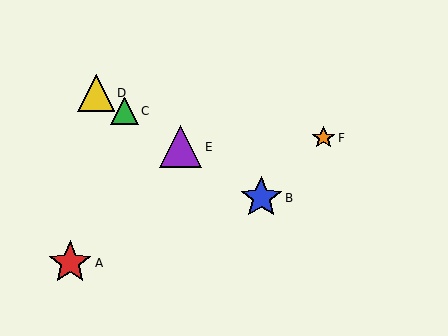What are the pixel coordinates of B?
Object B is at (261, 198).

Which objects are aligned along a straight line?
Objects B, C, D, E are aligned along a straight line.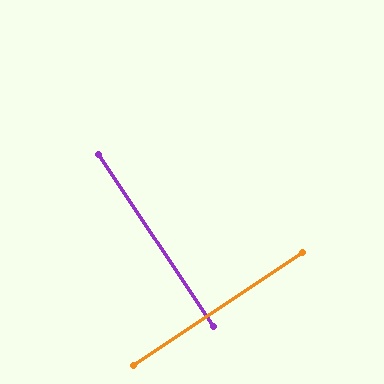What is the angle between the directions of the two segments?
Approximately 90 degrees.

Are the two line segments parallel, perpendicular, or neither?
Perpendicular — they meet at approximately 90°.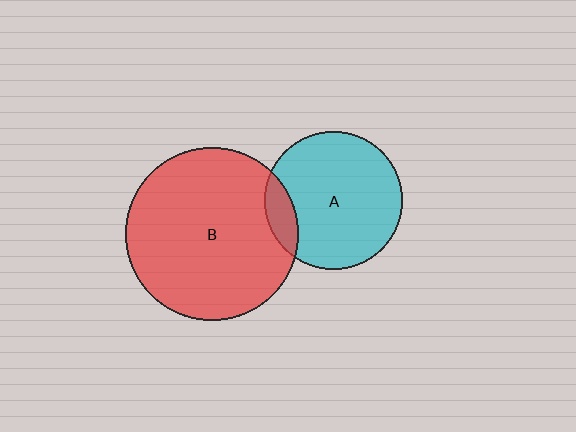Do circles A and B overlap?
Yes.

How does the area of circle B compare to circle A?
Approximately 1.6 times.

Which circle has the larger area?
Circle B (red).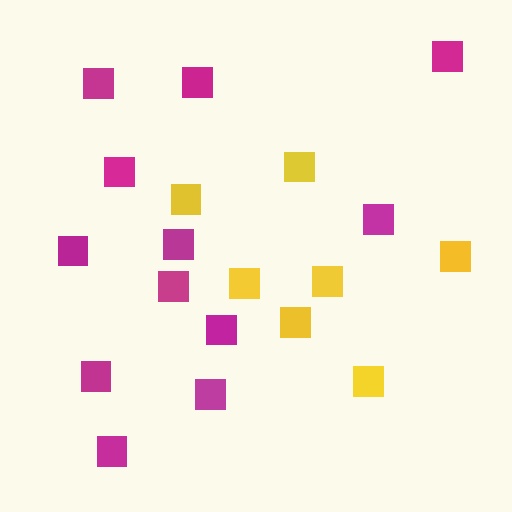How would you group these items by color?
There are 2 groups: one group of yellow squares (7) and one group of magenta squares (12).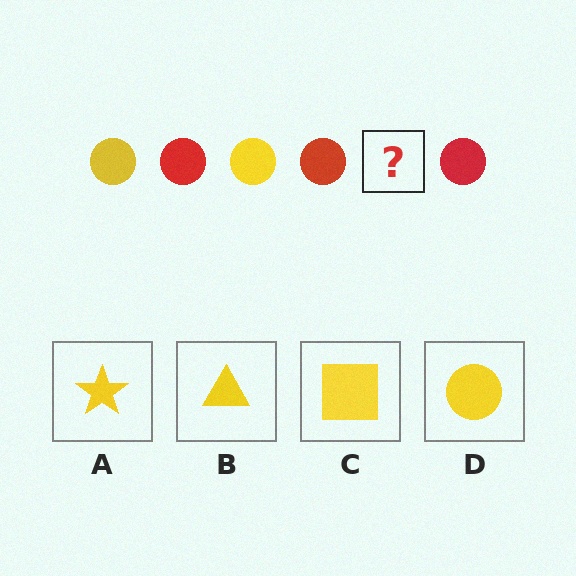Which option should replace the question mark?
Option D.